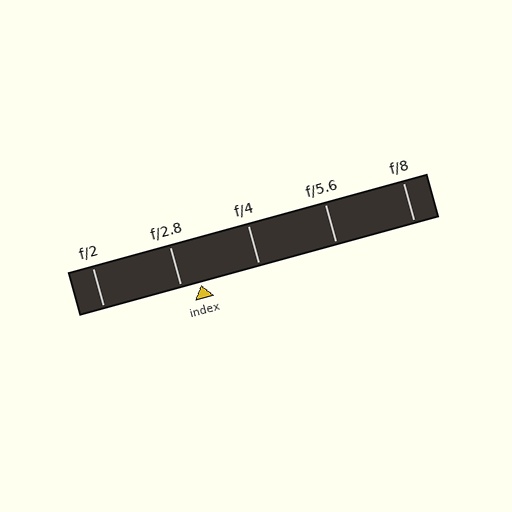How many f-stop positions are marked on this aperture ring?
There are 5 f-stop positions marked.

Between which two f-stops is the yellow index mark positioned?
The index mark is between f/2.8 and f/4.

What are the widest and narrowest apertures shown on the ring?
The widest aperture shown is f/2 and the narrowest is f/8.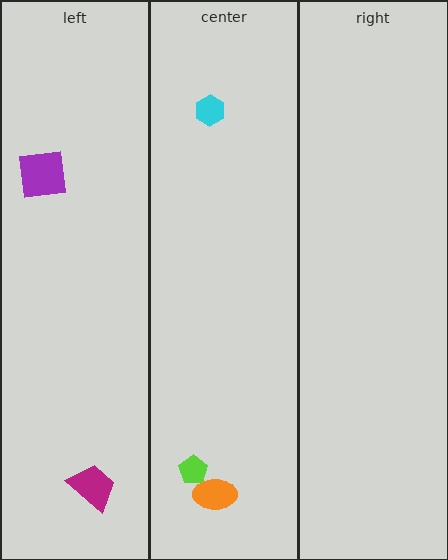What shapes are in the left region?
The magenta trapezoid, the purple square.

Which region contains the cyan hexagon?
The center region.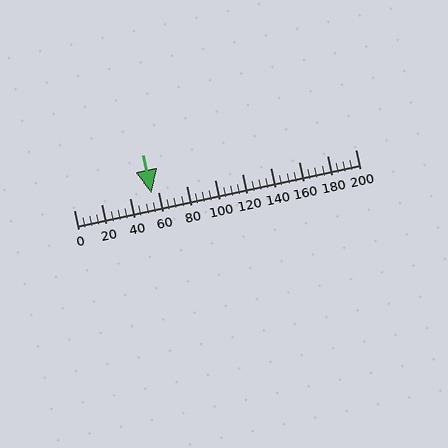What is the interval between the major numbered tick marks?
The major tick marks are spaced 20 units apart.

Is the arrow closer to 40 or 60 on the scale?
The arrow is closer to 60.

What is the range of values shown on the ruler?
The ruler shows values from 0 to 200.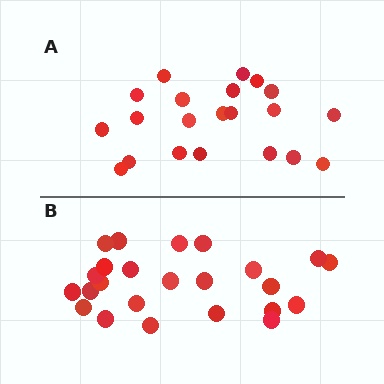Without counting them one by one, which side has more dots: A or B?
Region B (the bottom region) has more dots.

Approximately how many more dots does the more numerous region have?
Region B has just a few more — roughly 2 or 3 more dots than region A.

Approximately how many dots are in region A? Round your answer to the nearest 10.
About 20 dots. (The exact count is 21, which rounds to 20.)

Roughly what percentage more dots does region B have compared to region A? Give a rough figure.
About 15% more.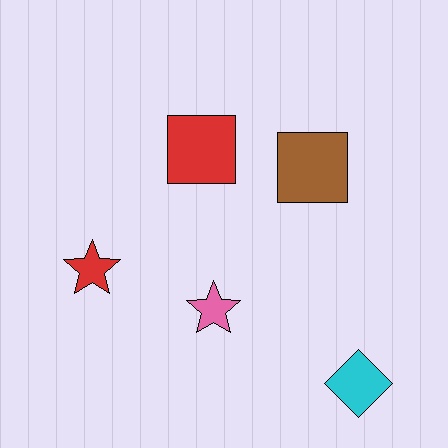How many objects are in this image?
There are 5 objects.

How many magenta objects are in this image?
There are no magenta objects.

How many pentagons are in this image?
There are no pentagons.